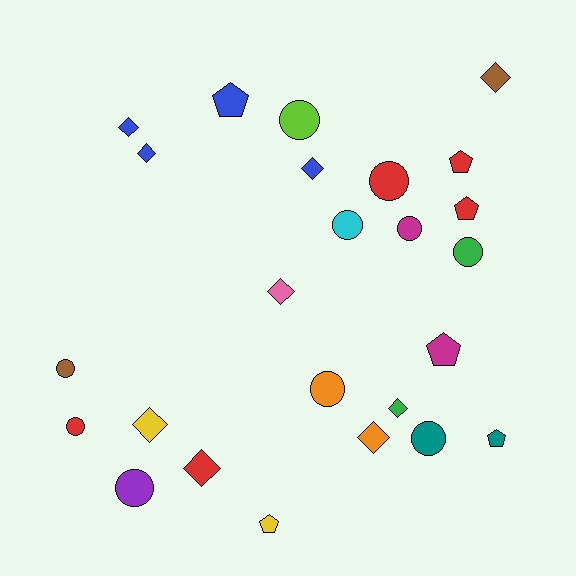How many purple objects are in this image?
There is 1 purple object.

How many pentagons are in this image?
There are 6 pentagons.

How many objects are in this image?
There are 25 objects.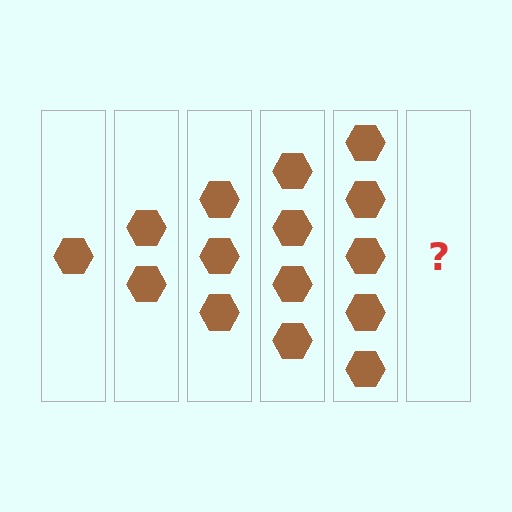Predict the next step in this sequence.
The next step is 6 hexagons.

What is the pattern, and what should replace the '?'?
The pattern is that each step adds one more hexagon. The '?' should be 6 hexagons.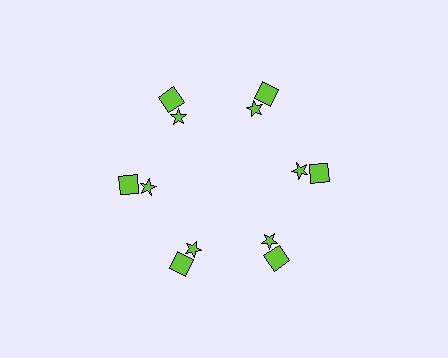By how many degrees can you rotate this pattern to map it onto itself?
The pattern maps onto itself every 60 degrees of rotation.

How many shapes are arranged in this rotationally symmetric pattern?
There are 12 shapes, arranged in 6 groups of 2.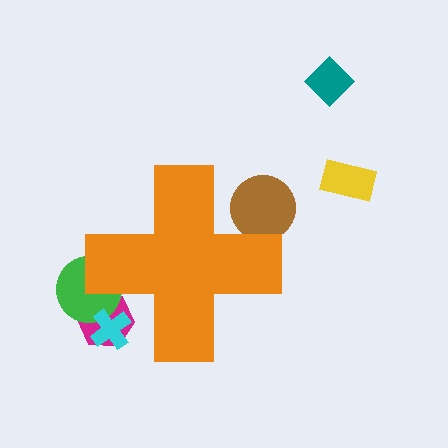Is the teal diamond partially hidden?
No, the teal diamond is fully visible.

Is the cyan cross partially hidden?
Yes, the cyan cross is partially hidden behind the orange cross.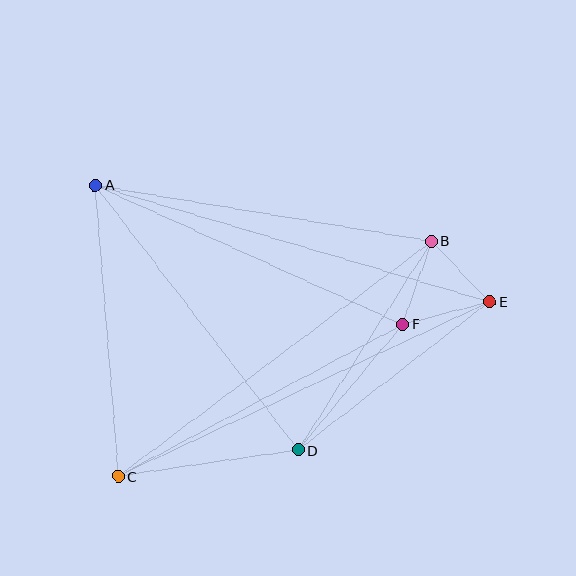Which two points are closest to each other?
Points B and E are closest to each other.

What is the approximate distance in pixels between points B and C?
The distance between B and C is approximately 392 pixels.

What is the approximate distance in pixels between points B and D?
The distance between B and D is approximately 248 pixels.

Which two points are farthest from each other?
Points A and E are farthest from each other.